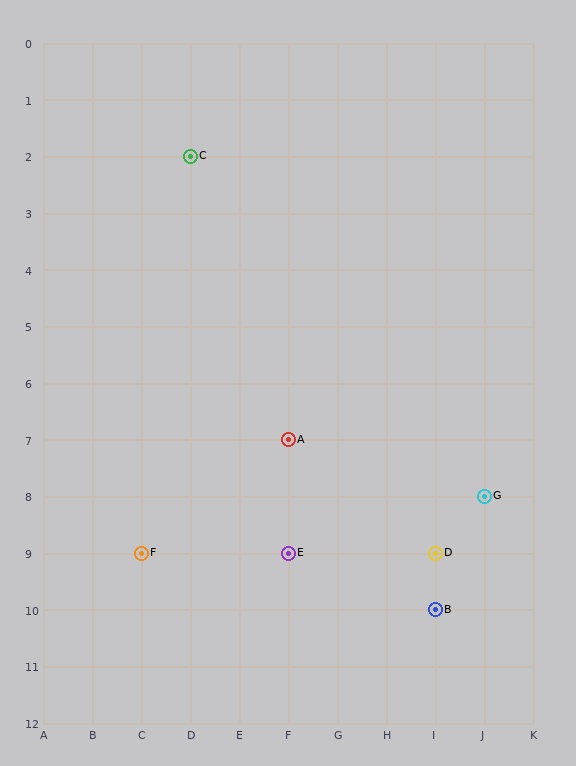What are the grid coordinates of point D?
Point D is at grid coordinates (I, 9).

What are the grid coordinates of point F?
Point F is at grid coordinates (C, 9).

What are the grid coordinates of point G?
Point G is at grid coordinates (J, 8).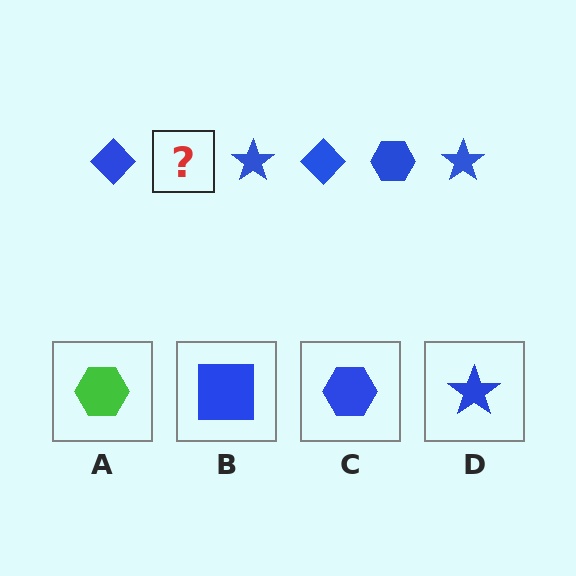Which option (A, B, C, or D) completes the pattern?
C.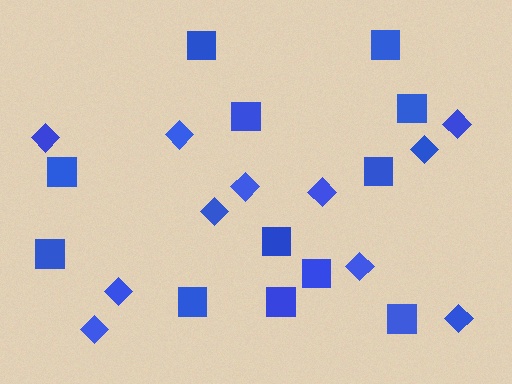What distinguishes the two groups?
There are 2 groups: one group of diamonds (11) and one group of squares (12).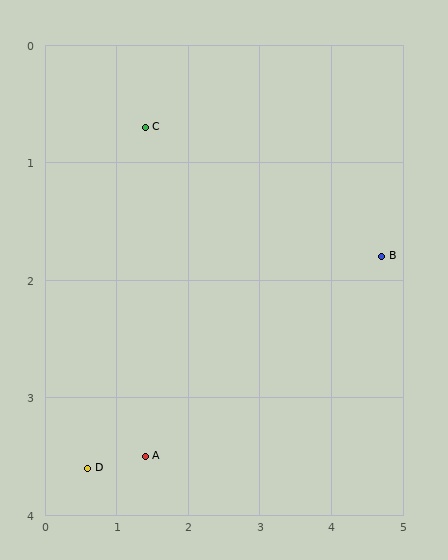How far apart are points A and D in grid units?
Points A and D are about 0.8 grid units apart.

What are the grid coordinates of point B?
Point B is at approximately (4.7, 1.8).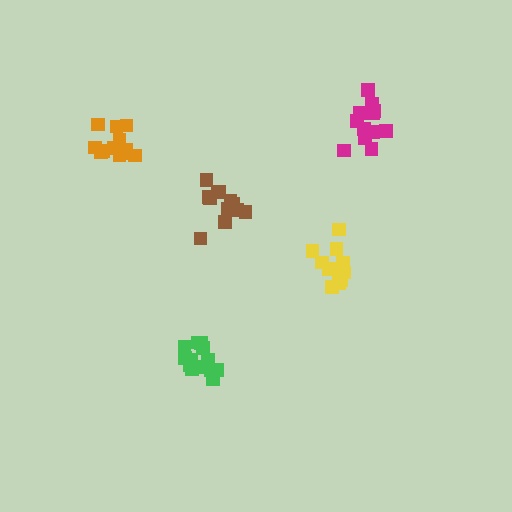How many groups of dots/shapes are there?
There are 5 groups.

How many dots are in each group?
Group 1: 13 dots, Group 2: 11 dots, Group 3: 12 dots, Group 4: 12 dots, Group 5: 13 dots (61 total).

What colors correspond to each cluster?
The clusters are colored: green, yellow, orange, brown, magenta.